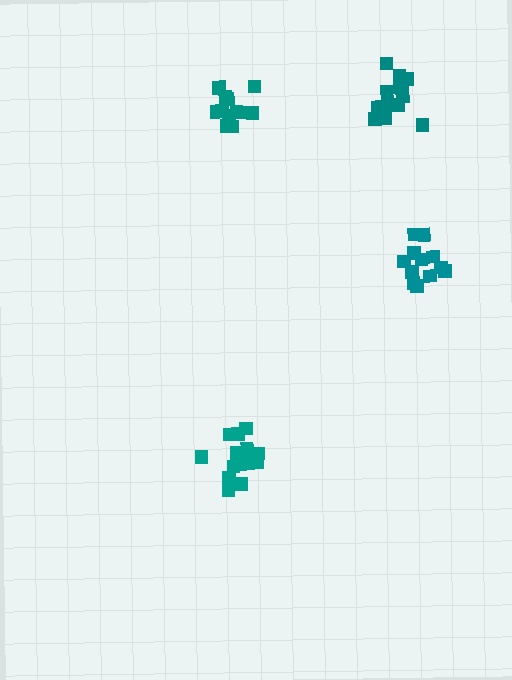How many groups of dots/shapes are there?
There are 4 groups.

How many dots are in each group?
Group 1: 15 dots, Group 2: 12 dots, Group 3: 12 dots, Group 4: 15 dots (54 total).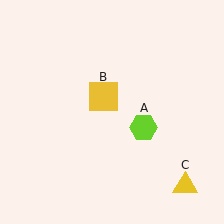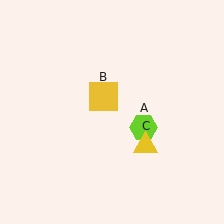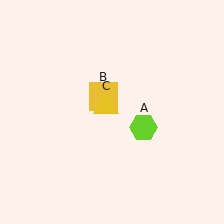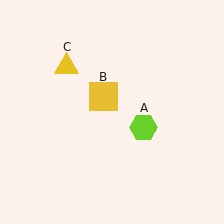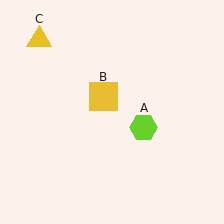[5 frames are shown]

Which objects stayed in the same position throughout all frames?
Lime hexagon (object A) and yellow square (object B) remained stationary.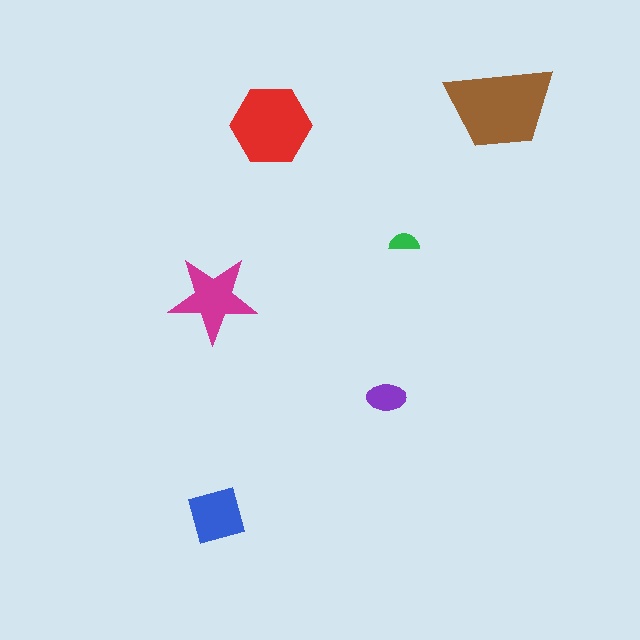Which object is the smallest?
The green semicircle.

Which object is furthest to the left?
The magenta star is leftmost.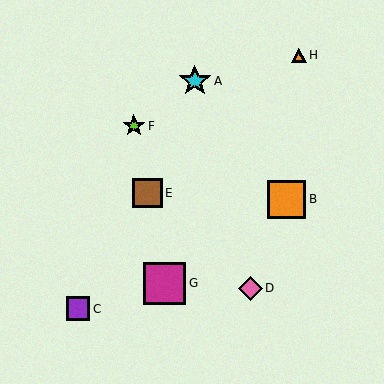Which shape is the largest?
The magenta square (labeled G) is the largest.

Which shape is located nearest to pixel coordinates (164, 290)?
The magenta square (labeled G) at (165, 283) is nearest to that location.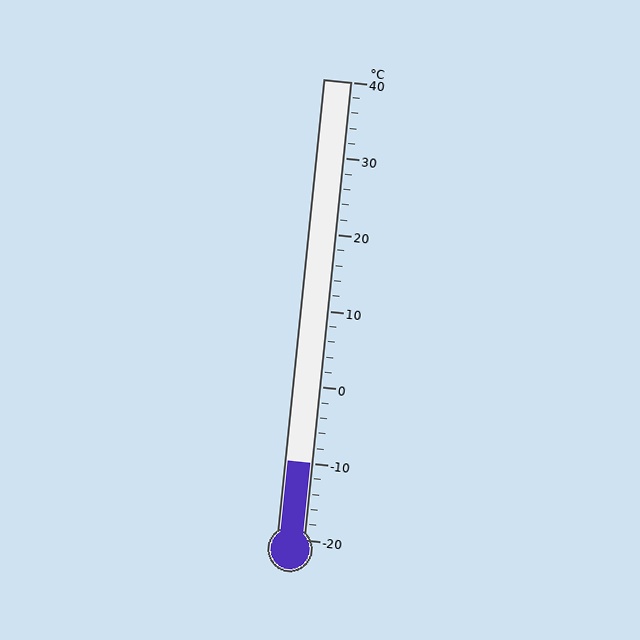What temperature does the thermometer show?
The thermometer shows approximately -10°C.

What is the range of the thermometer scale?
The thermometer scale ranges from -20°C to 40°C.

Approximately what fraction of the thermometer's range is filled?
The thermometer is filled to approximately 15% of its range.